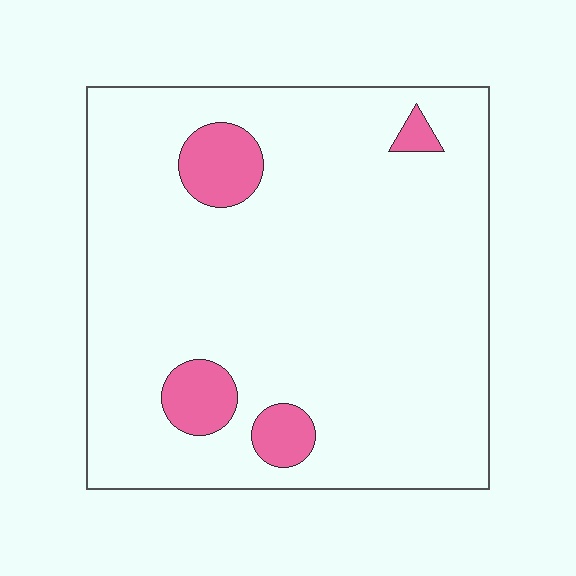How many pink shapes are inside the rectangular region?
4.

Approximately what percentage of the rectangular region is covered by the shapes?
Approximately 10%.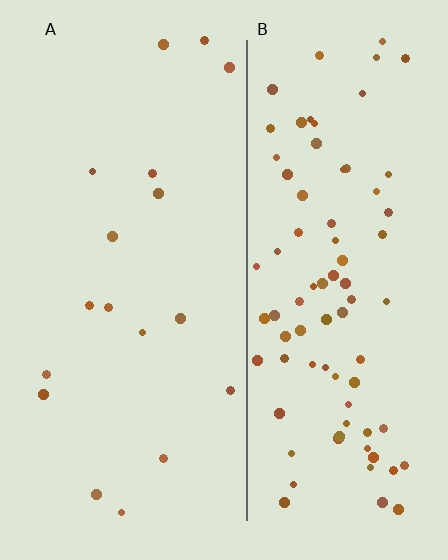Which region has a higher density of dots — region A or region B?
B (the right).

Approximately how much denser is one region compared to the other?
Approximately 4.8× — region B over region A.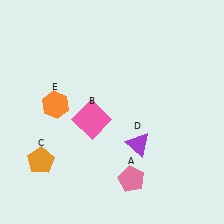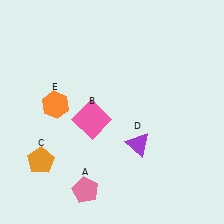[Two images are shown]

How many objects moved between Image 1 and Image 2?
1 object moved between the two images.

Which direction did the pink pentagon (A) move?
The pink pentagon (A) moved left.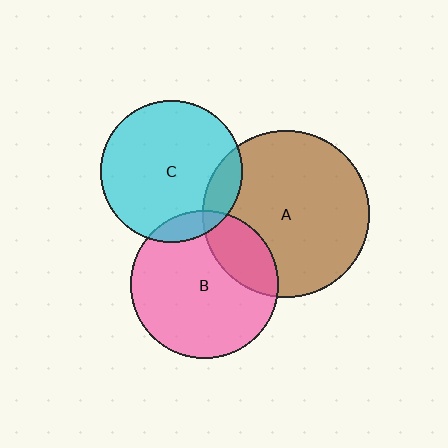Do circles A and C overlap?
Yes.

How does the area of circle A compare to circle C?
Approximately 1.4 times.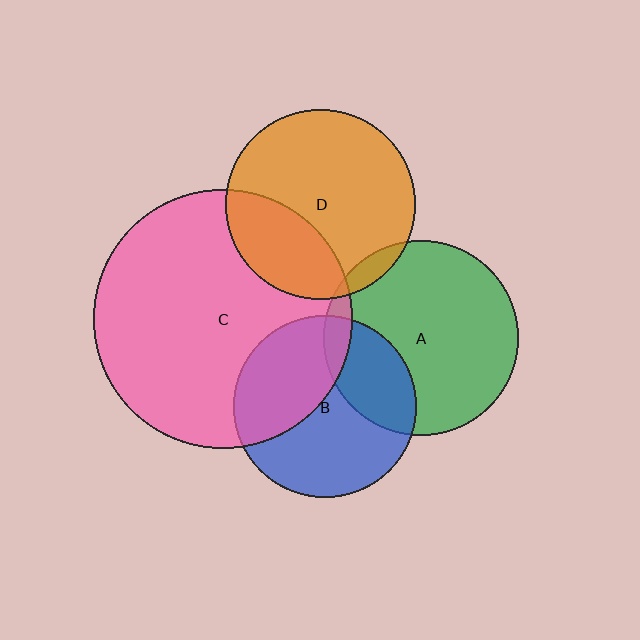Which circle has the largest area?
Circle C (pink).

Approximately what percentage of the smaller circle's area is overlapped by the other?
Approximately 40%.